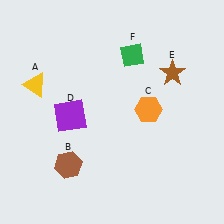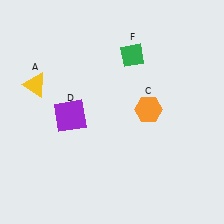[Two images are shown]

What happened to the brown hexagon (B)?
The brown hexagon (B) was removed in Image 2. It was in the bottom-left area of Image 1.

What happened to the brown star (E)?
The brown star (E) was removed in Image 2. It was in the top-right area of Image 1.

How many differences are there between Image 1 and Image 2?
There are 2 differences between the two images.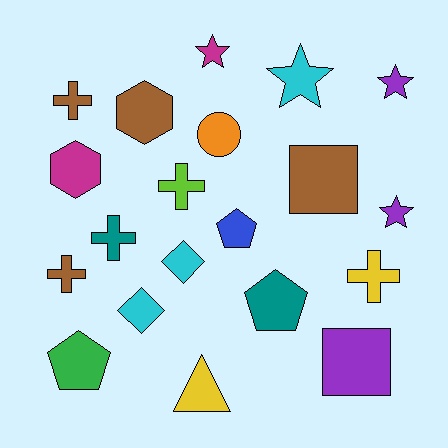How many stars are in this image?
There are 4 stars.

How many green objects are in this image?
There is 1 green object.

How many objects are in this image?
There are 20 objects.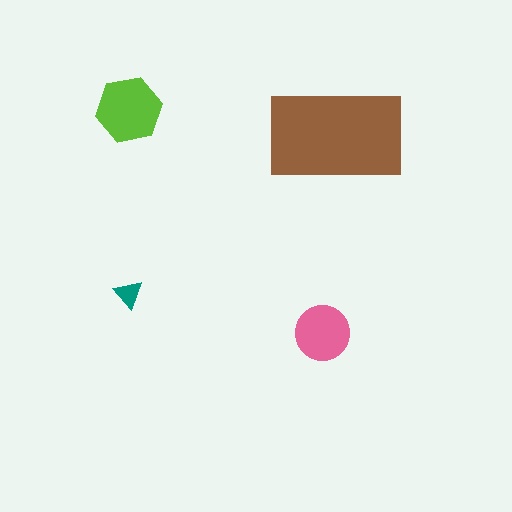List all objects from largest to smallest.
The brown rectangle, the lime hexagon, the pink circle, the teal triangle.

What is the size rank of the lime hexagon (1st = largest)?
2nd.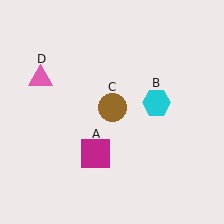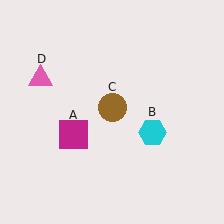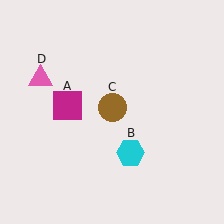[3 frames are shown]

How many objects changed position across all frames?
2 objects changed position: magenta square (object A), cyan hexagon (object B).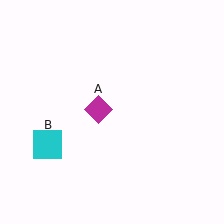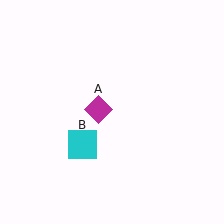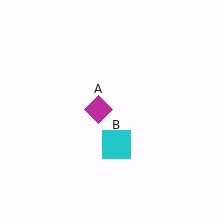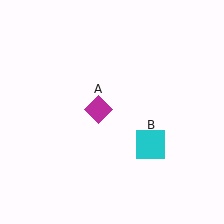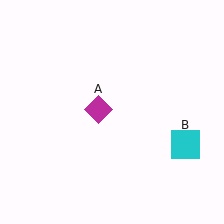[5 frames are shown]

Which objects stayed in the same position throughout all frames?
Magenta diamond (object A) remained stationary.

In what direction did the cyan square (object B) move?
The cyan square (object B) moved right.